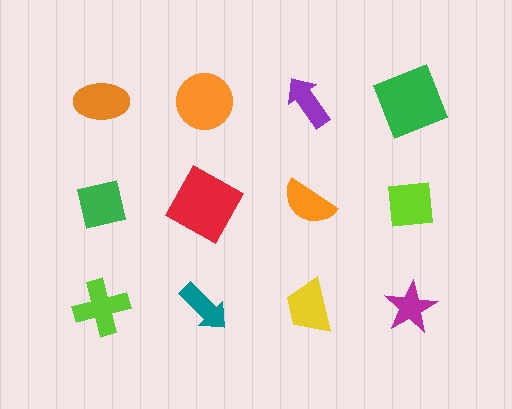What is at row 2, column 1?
A green square.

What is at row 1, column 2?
An orange circle.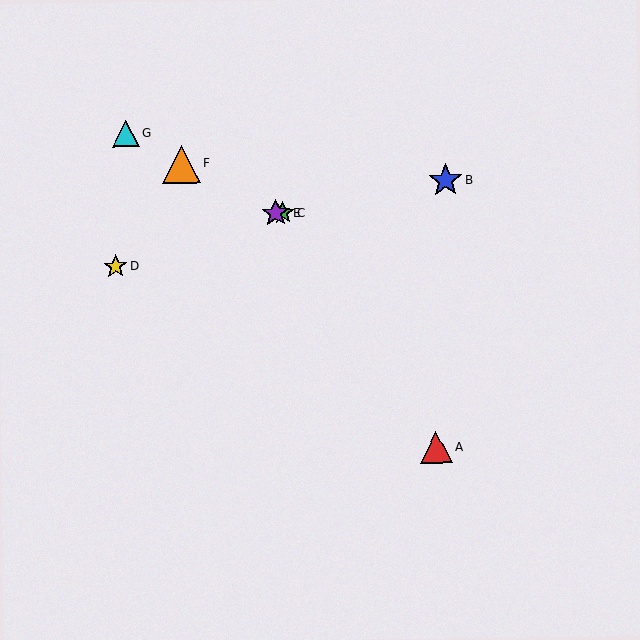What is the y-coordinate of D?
Object D is at y≈267.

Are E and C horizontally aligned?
Yes, both are at y≈213.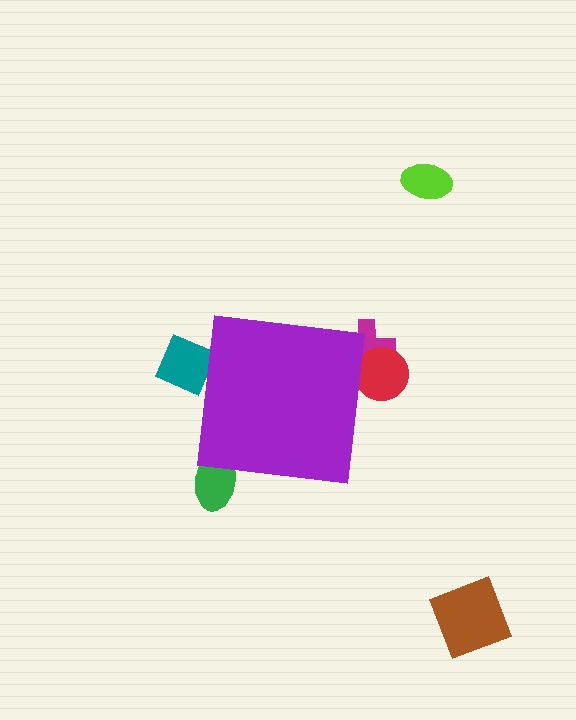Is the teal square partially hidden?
Yes, the teal square is partially hidden behind the purple square.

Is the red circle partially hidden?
Yes, the red circle is partially hidden behind the purple square.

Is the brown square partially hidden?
No, the brown square is fully visible.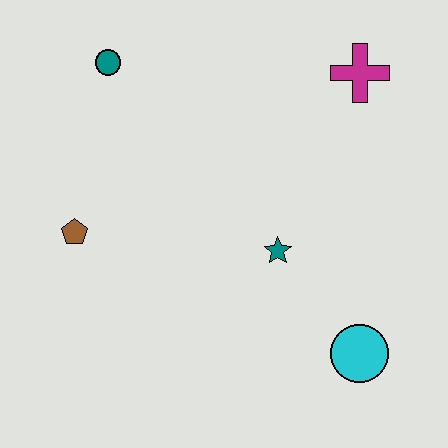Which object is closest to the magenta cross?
The teal star is closest to the magenta cross.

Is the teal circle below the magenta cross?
No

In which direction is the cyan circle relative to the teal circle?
The cyan circle is below the teal circle.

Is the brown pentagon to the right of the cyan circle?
No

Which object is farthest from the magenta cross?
The brown pentagon is farthest from the magenta cross.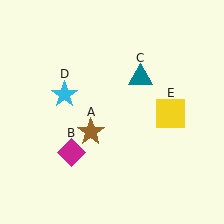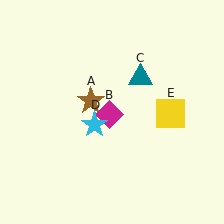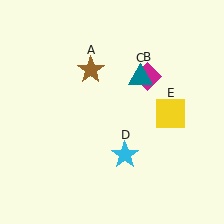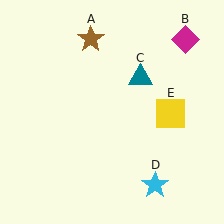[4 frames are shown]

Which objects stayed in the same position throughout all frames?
Teal triangle (object C) and yellow square (object E) remained stationary.